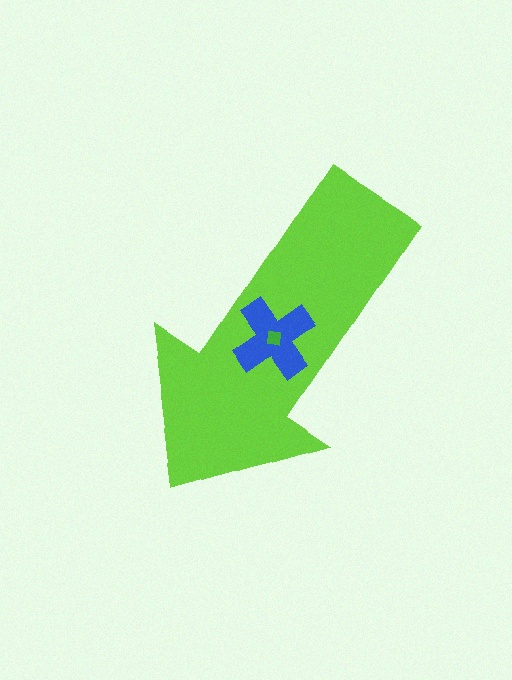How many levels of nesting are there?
3.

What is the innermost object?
The green square.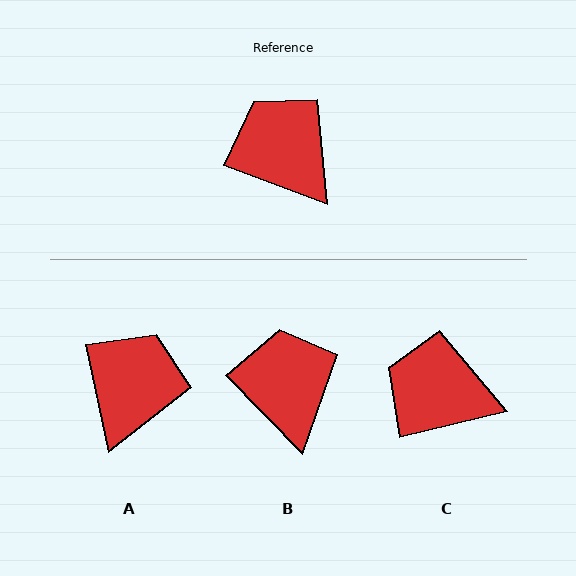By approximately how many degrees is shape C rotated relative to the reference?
Approximately 34 degrees counter-clockwise.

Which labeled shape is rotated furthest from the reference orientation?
A, about 57 degrees away.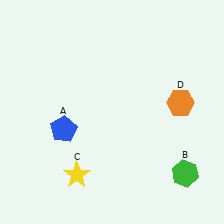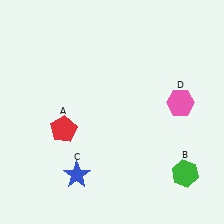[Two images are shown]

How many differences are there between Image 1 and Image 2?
There are 3 differences between the two images.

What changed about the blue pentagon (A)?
In Image 1, A is blue. In Image 2, it changed to red.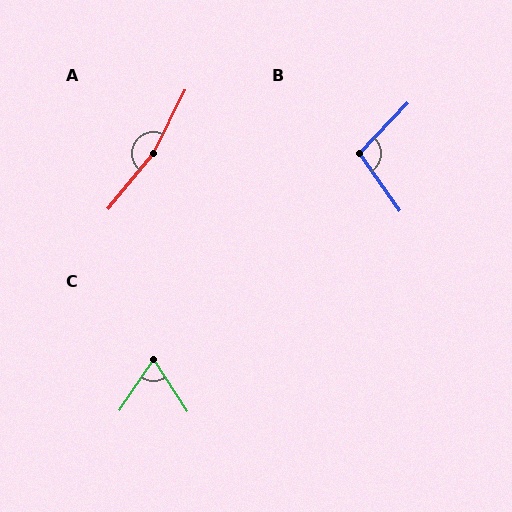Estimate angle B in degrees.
Approximately 102 degrees.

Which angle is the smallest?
C, at approximately 67 degrees.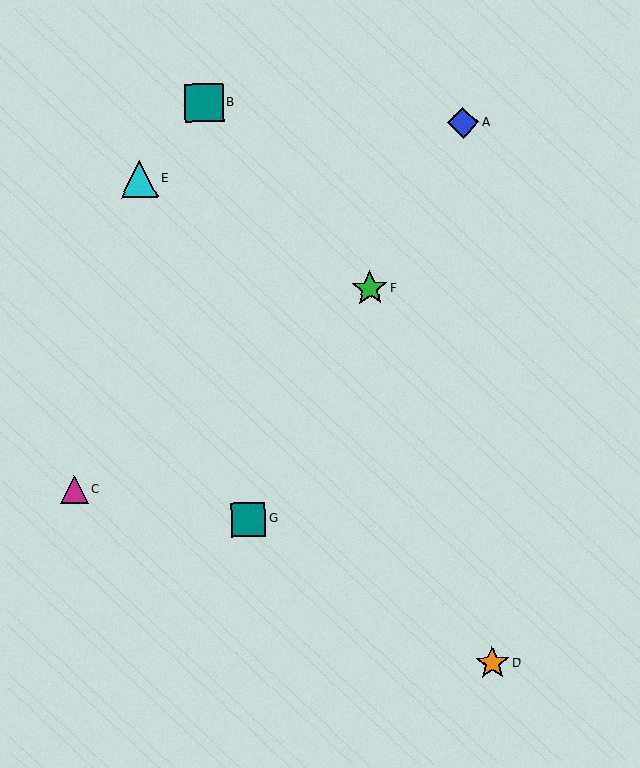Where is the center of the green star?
The center of the green star is at (370, 288).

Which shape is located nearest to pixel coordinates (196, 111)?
The teal square (labeled B) at (204, 103) is nearest to that location.